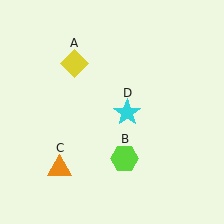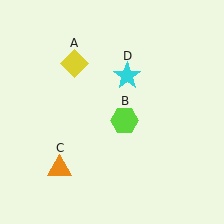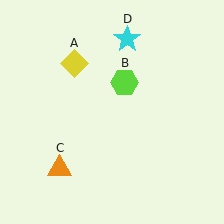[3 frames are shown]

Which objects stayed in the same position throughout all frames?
Yellow diamond (object A) and orange triangle (object C) remained stationary.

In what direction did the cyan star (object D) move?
The cyan star (object D) moved up.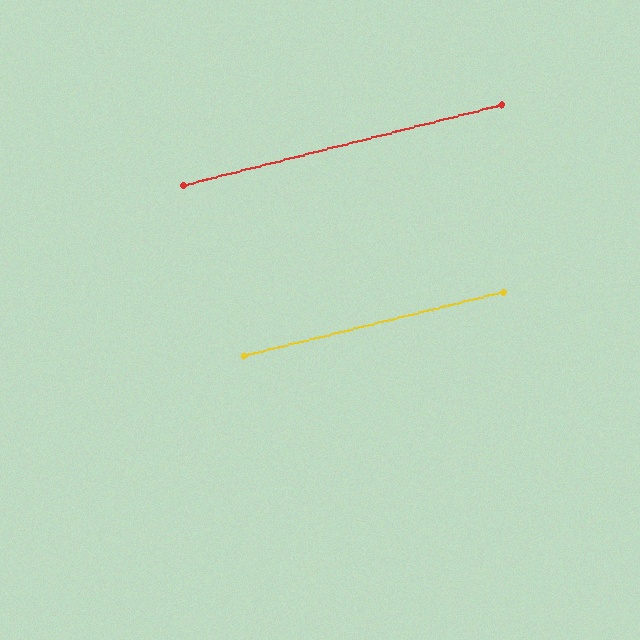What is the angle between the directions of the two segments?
Approximately 1 degree.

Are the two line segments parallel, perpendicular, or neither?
Parallel — their directions differ by only 0.5°.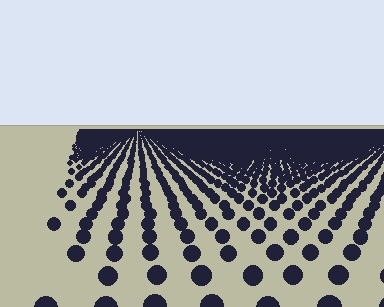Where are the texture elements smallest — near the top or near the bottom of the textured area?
Near the top.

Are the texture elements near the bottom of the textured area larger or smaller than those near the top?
Larger. Near the bottom, elements are closer to the viewer and appear at a bigger on-screen size.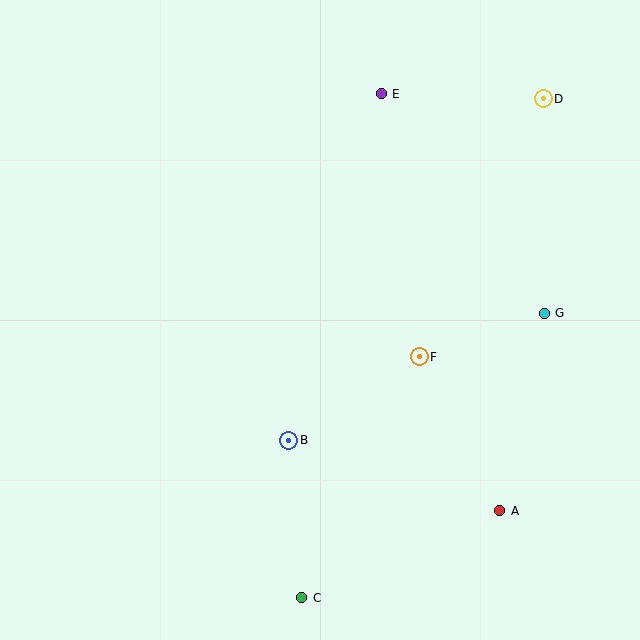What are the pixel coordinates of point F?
Point F is at (419, 357).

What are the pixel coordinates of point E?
Point E is at (381, 94).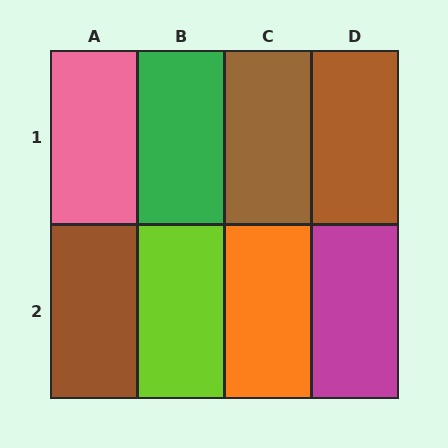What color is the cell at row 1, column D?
Brown.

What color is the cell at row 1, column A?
Pink.